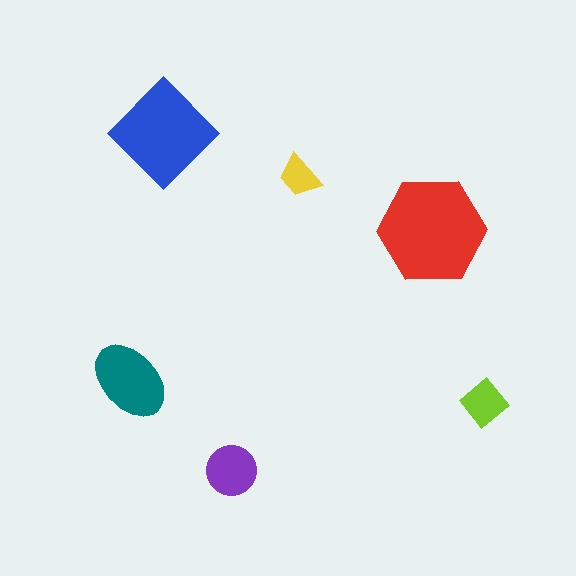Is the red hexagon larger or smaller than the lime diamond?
Larger.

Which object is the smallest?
The yellow trapezoid.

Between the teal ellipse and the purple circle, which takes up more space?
The teal ellipse.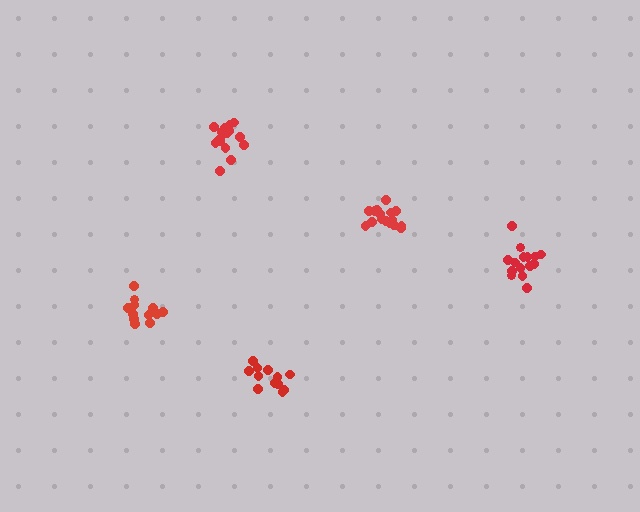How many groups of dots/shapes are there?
There are 5 groups.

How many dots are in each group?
Group 1: 12 dots, Group 2: 12 dots, Group 3: 15 dots, Group 4: 17 dots, Group 5: 15 dots (71 total).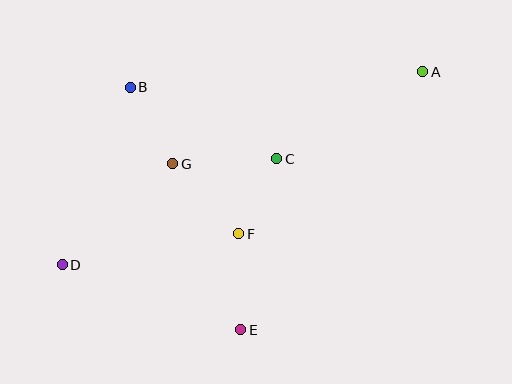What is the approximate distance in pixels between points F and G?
The distance between F and G is approximately 96 pixels.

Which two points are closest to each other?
Points C and F are closest to each other.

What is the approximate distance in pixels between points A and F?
The distance between A and F is approximately 245 pixels.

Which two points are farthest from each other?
Points A and D are farthest from each other.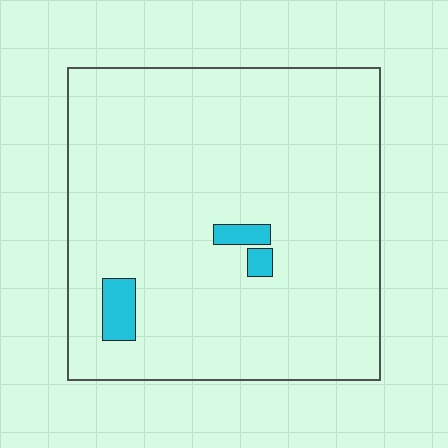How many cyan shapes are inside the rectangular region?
3.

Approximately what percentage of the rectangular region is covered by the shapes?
Approximately 5%.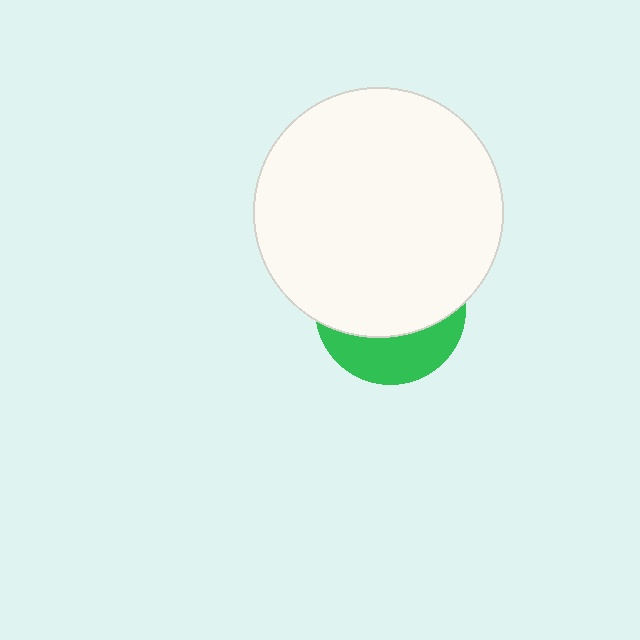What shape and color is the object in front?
The object in front is a white circle.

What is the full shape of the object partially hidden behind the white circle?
The partially hidden object is a green circle.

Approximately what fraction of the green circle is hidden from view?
Roughly 67% of the green circle is hidden behind the white circle.